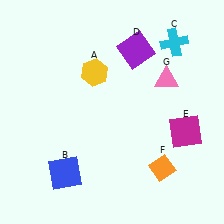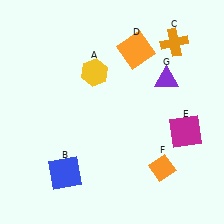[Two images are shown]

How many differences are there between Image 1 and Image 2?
There are 3 differences between the two images.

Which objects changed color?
C changed from cyan to orange. D changed from purple to orange. G changed from pink to purple.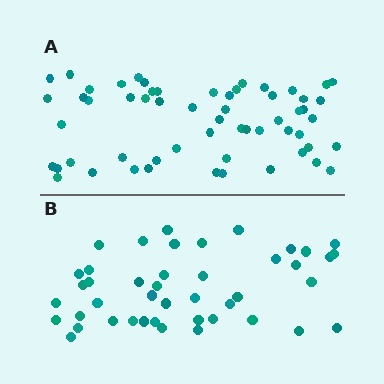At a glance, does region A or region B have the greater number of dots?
Region A (the top region) has more dots.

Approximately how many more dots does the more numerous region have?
Region A has approximately 15 more dots than region B.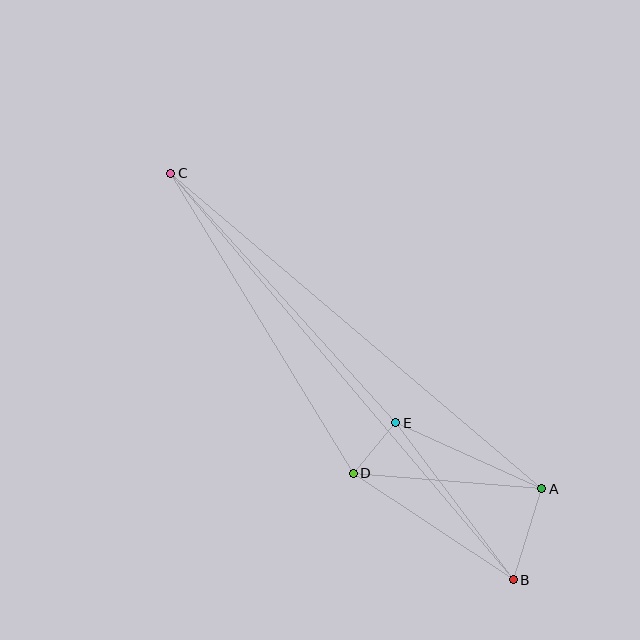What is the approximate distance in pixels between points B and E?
The distance between B and E is approximately 196 pixels.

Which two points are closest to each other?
Points D and E are closest to each other.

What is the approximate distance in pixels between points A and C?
The distance between A and C is approximately 487 pixels.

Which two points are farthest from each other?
Points B and C are farthest from each other.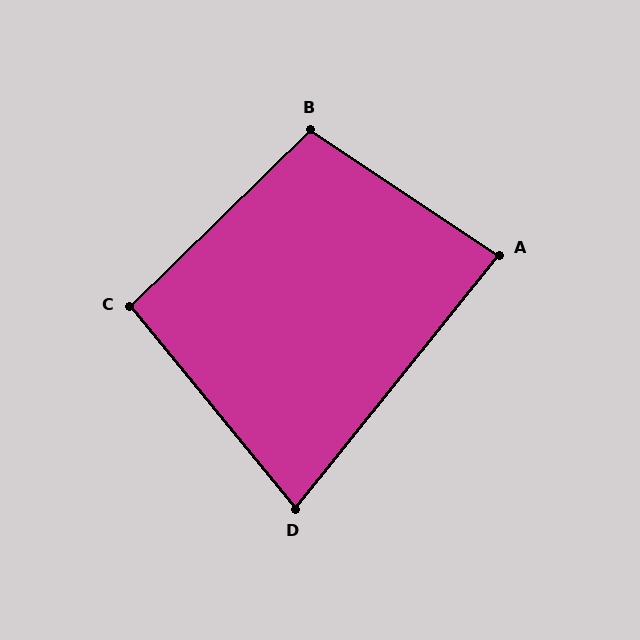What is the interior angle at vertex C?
Approximately 95 degrees (obtuse).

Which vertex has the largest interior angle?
B, at approximately 102 degrees.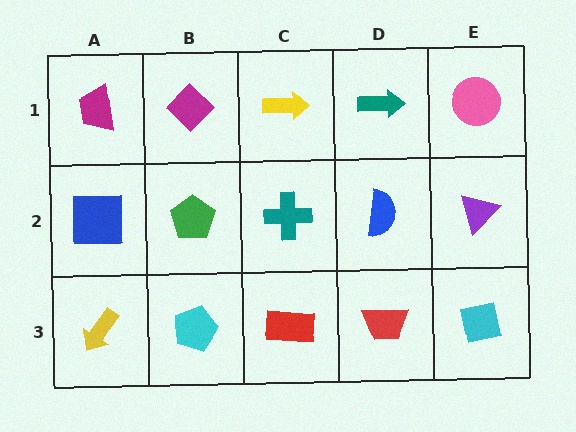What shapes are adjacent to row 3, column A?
A blue square (row 2, column A), a cyan pentagon (row 3, column B).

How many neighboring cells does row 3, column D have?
3.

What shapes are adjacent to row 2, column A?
A magenta trapezoid (row 1, column A), a yellow arrow (row 3, column A), a green pentagon (row 2, column B).